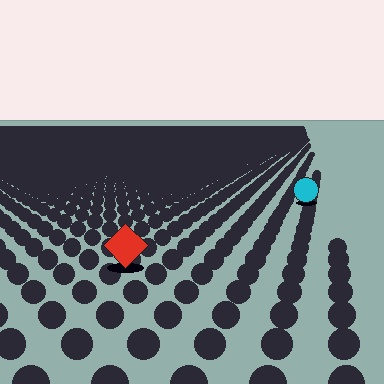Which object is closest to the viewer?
The red diamond is closest. The texture marks near it are larger and more spread out.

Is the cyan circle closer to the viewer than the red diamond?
No. The red diamond is closer — you can tell from the texture gradient: the ground texture is coarser near it.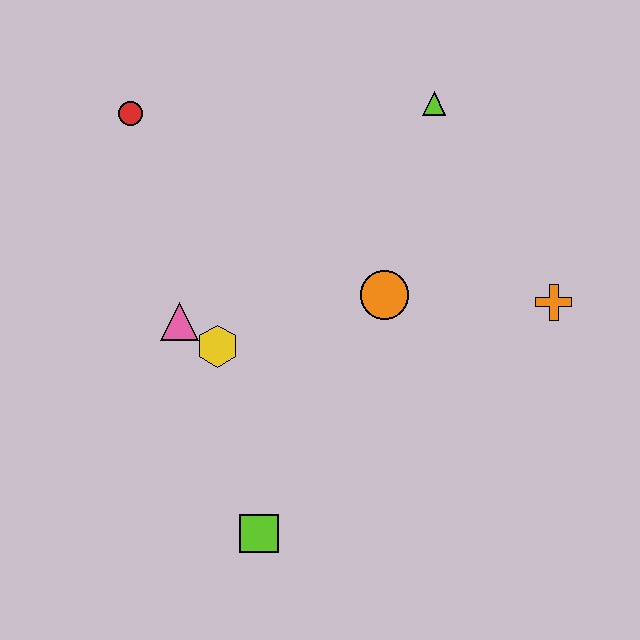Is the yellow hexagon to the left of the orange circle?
Yes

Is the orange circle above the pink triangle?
Yes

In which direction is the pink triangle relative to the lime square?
The pink triangle is above the lime square.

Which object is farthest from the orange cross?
The red circle is farthest from the orange cross.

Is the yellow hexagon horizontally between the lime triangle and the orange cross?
No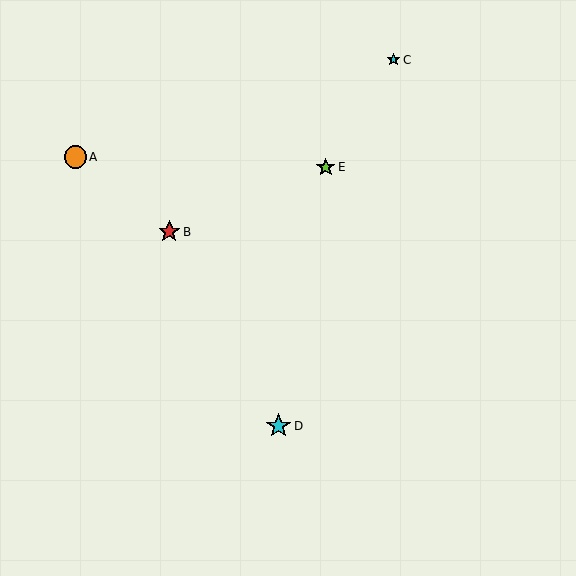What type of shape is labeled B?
Shape B is a red star.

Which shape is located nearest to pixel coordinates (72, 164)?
The orange circle (labeled A) at (75, 157) is nearest to that location.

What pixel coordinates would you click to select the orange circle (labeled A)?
Click at (75, 157) to select the orange circle A.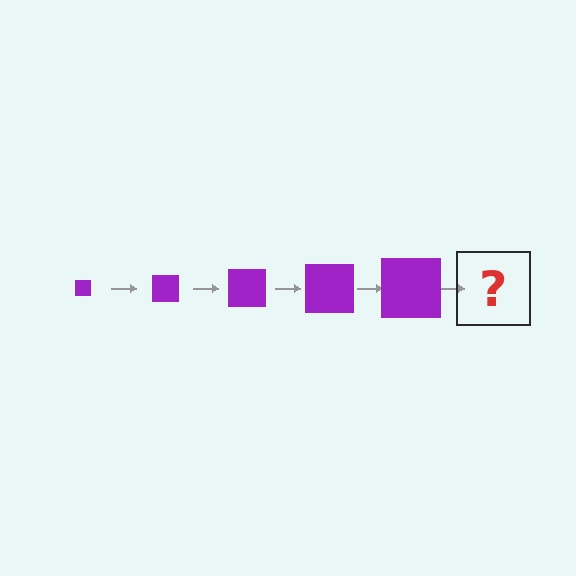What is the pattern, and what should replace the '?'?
The pattern is that the square gets progressively larger each step. The '?' should be a purple square, larger than the previous one.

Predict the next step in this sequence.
The next step is a purple square, larger than the previous one.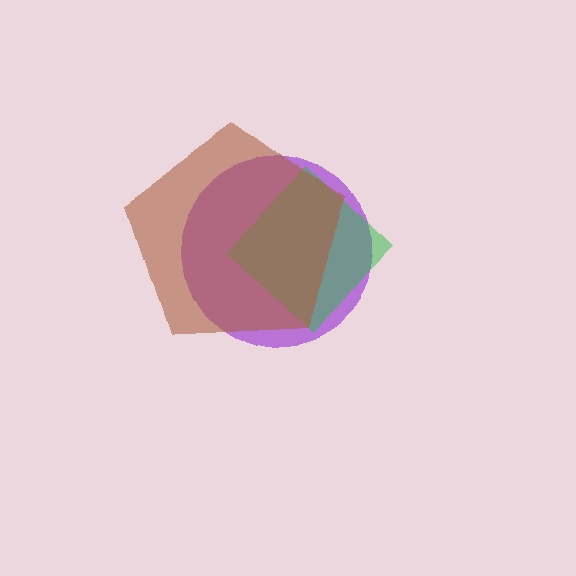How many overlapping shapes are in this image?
There are 3 overlapping shapes in the image.